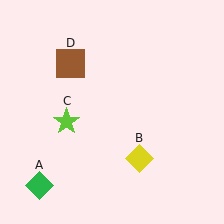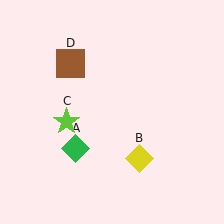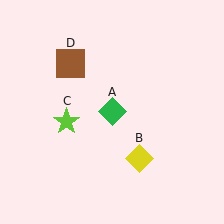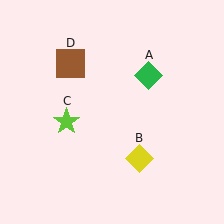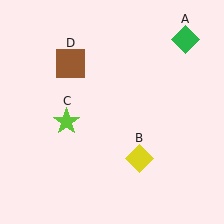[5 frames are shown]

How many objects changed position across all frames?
1 object changed position: green diamond (object A).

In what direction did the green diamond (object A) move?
The green diamond (object A) moved up and to the right.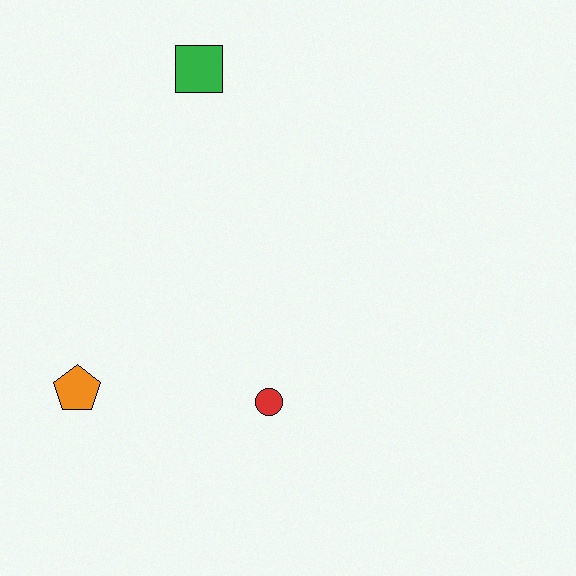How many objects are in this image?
There are 3 objects.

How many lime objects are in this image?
There are no lime objects.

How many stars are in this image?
There are no stars.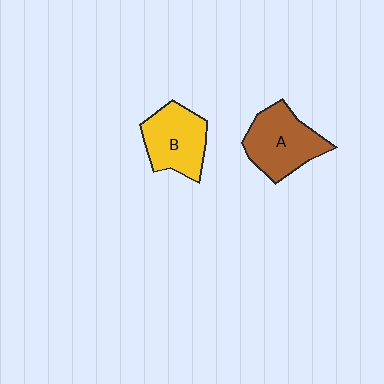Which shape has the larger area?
Shape A (brown).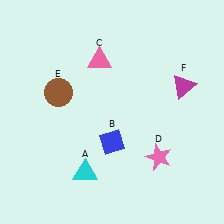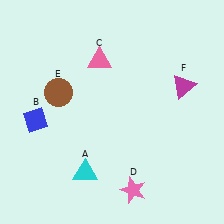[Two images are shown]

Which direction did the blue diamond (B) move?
The blue diamond (B) moved left.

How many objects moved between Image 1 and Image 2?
2 objects moved between the two images.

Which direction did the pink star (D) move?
The pink star (D) moved down.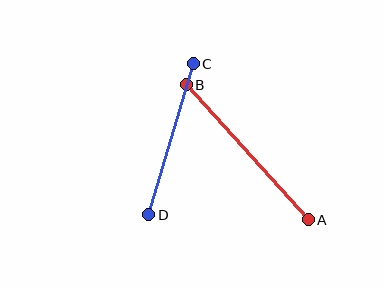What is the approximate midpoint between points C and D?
The midpoint is at approximately (171, 139) pixels.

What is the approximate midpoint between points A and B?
The midpoint is at approximately (247, 152) pixels.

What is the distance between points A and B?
The distance is approximately 182 pixels.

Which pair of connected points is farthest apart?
Points A and B are farthest apart.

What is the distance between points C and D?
The distance is approximately 158 pixels.